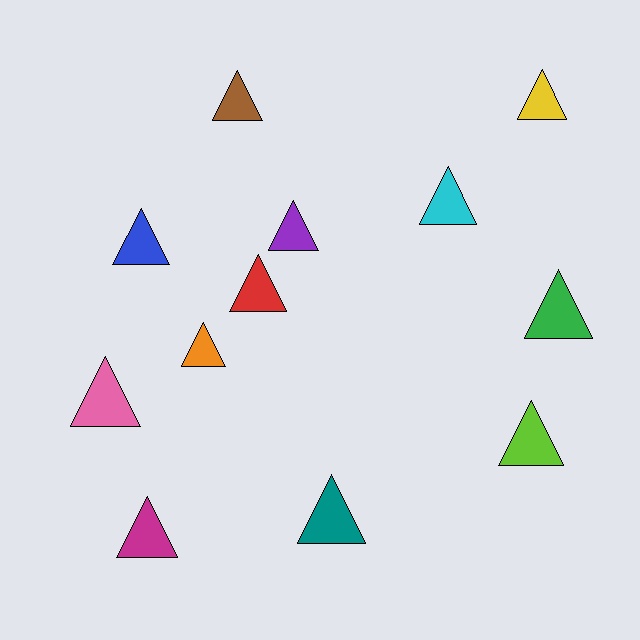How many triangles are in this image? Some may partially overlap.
There are 12 triangles.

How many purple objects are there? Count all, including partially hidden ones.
There is 1 purple object.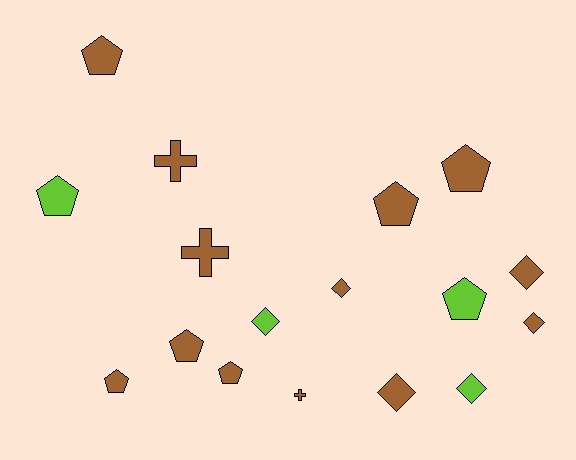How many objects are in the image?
There are 17 objects.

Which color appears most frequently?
Brown, with 13 objects.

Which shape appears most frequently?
Pentagon, with 8 objects.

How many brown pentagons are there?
There are 6 brown pentagons.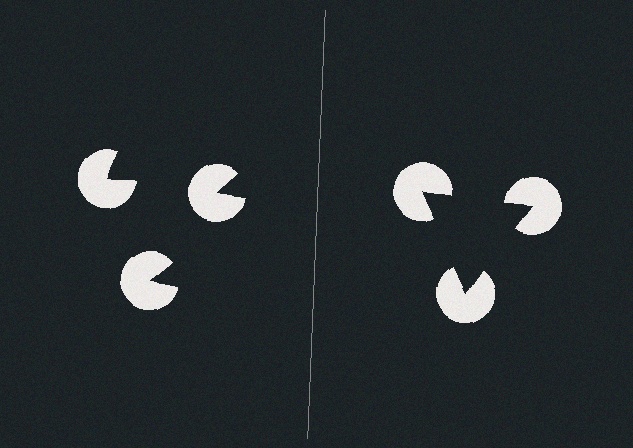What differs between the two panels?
The pac-man discs are positioned identically on both sides; only the wedge orientations differ. On the right they align to a triangle; on the left they are misaligned.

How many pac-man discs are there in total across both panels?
6 — 3 on each side.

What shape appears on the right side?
An illusory triangle.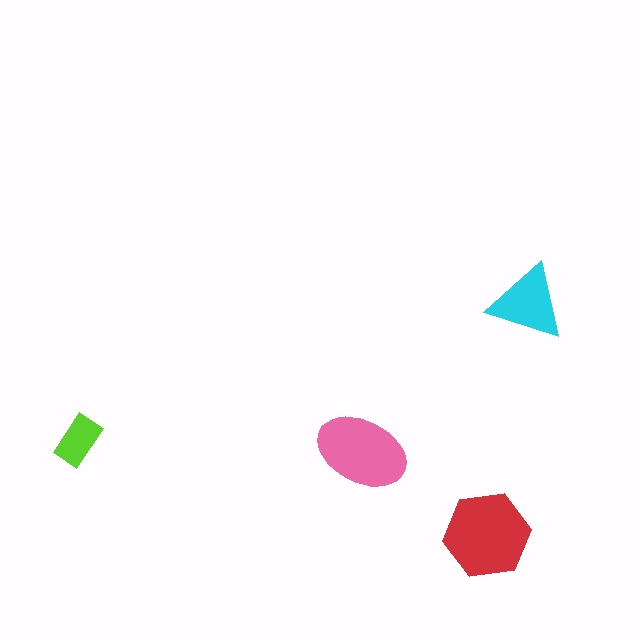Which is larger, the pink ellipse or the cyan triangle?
The pink ellipse.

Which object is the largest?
The red hexagon.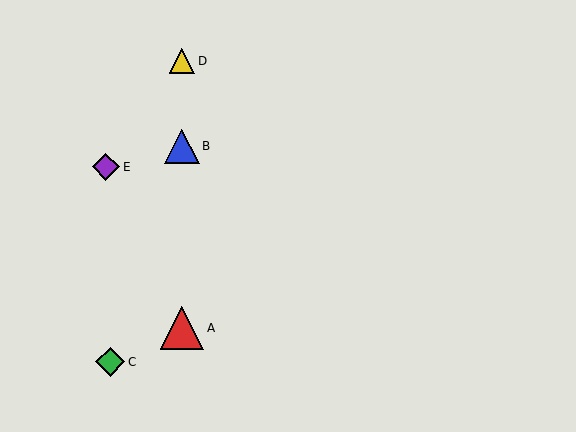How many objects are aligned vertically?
3 objects (A, B, D) are aligned vertically.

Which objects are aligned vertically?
Objects A, B, D are aligned vertically.